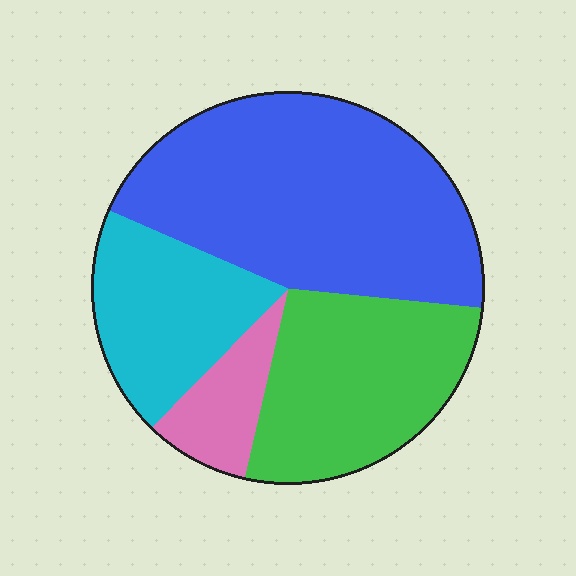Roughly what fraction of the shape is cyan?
Cyan takes up less than a quarter of the shape.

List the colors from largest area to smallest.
From largest to smallest: blue, green, cyan, pink.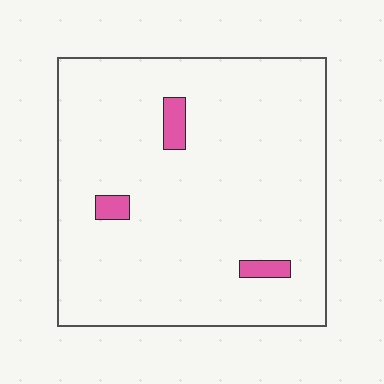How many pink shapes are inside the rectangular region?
3.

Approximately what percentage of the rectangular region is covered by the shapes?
Approximately 5%.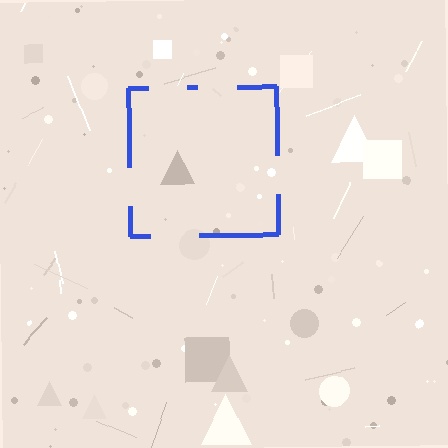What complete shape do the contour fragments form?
The contour fragments form a square.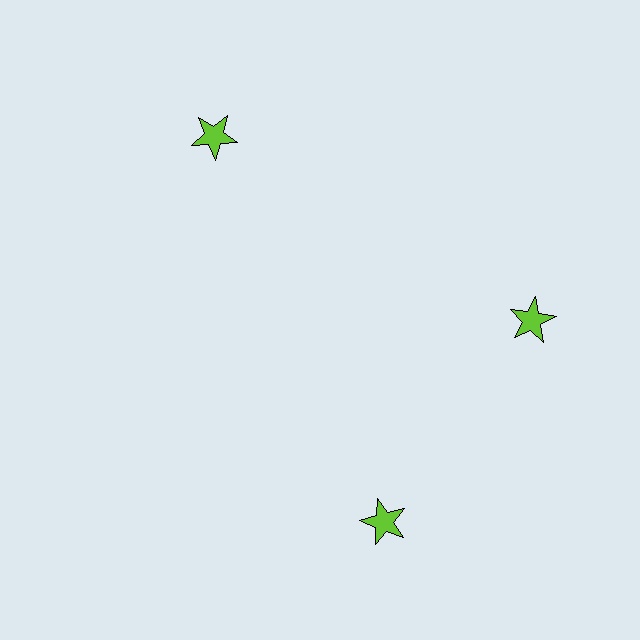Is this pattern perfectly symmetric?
No. The 3 lime stars are arranged in a ring, but one element near the 7 o'clock position is rotated out of alignment along the ring, breaking the 3-fold rotational symmetry.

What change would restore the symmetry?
The symmetry would be restored by rotating it back into even spacing with its neighbors so that all 3 stars sit at equal angles and equal distance from the center.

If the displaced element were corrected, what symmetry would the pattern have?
It would have 3-fold rotational symmetry — the pattern would map onto itself every 120 degrees.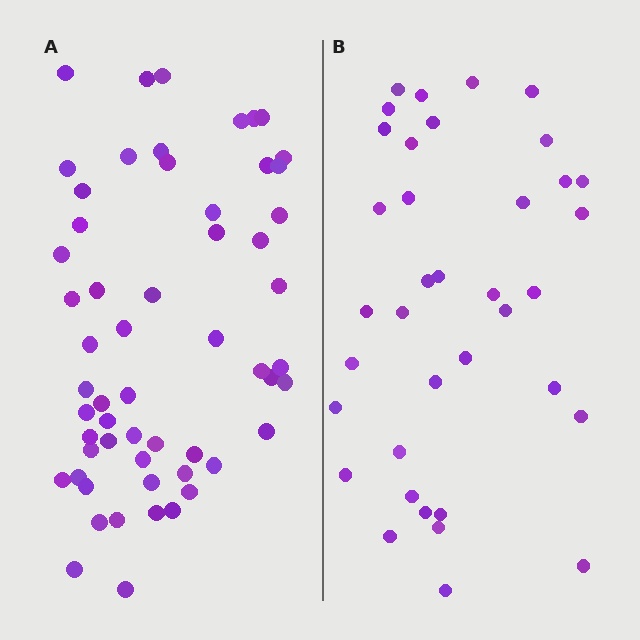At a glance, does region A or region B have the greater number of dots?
Region A (the left region) has more dots.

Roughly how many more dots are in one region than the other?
Region A has approximately 20 more dots than region B.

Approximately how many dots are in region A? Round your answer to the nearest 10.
About 60 dots. (The exact count is 57, which rounds to 60.)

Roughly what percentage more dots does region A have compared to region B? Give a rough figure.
About 55% more.